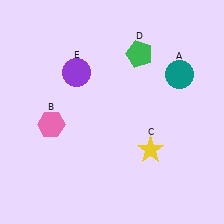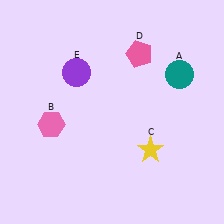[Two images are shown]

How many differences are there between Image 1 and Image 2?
There is 1 difference between the two images.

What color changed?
The pentagon (D) changed from green in Image 1 to pink in Image 2.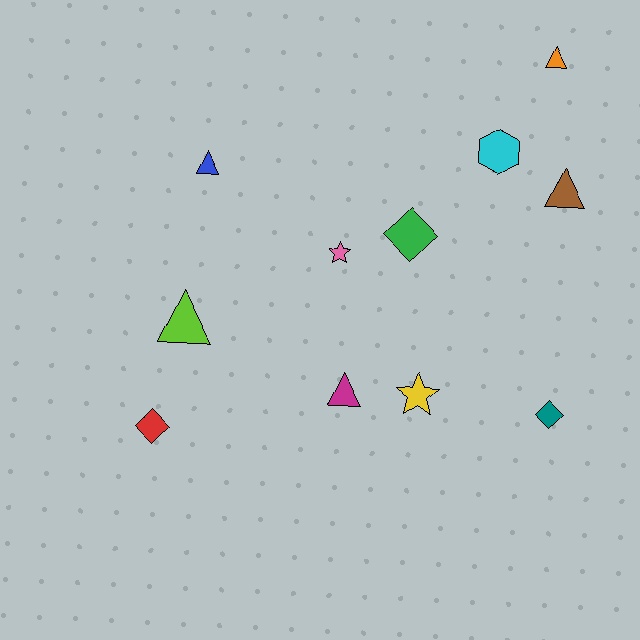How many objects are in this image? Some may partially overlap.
There are 11 objects.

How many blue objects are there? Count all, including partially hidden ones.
There is 1 blue object.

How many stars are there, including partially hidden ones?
There are 2 stars.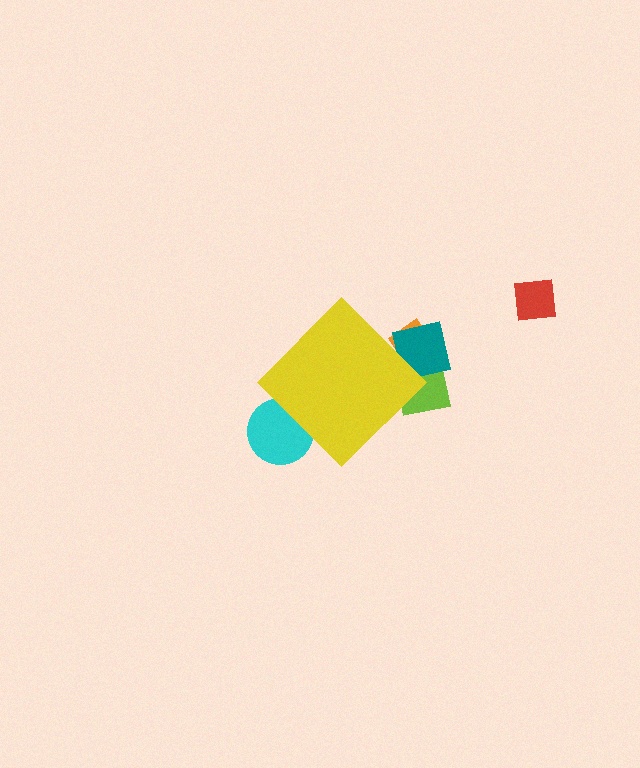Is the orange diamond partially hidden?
Yes, the orange diamond is partially hidden behind the yellow diamond.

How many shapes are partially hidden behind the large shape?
4 shapes are partially hidden.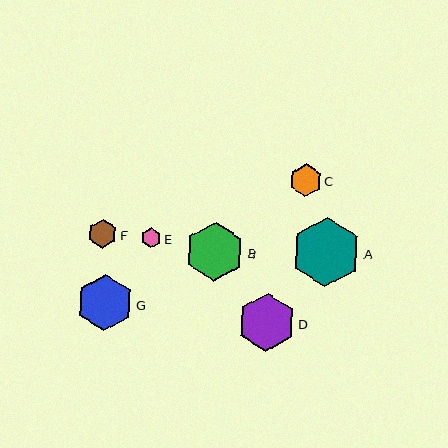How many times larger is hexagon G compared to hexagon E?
Hexagon G is approximately 2.8 times the size of hexagon E.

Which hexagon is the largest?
Hexagon A is the largest with a size of approximately 69 pixels.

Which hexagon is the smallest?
Hexagon E is the smallest with a size of approximately 20 pixels.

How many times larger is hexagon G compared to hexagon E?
Hexagon G is approximately 2.8 times the size of hexagon E.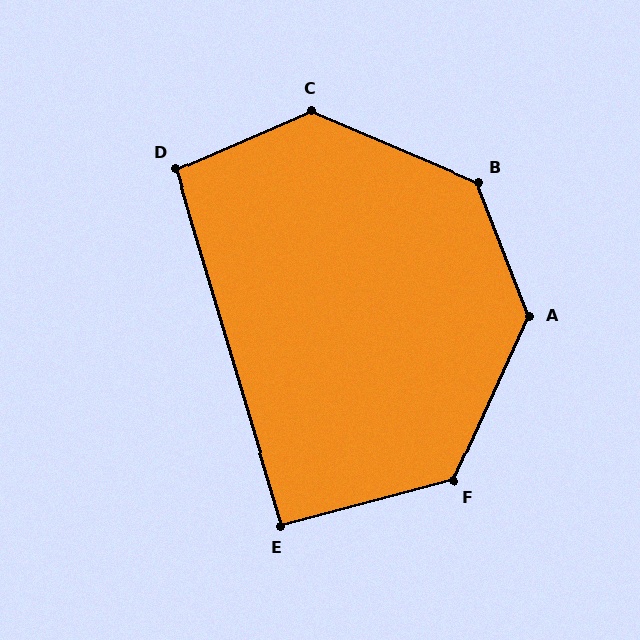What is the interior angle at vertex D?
Approximately 97 degrees (obtuse).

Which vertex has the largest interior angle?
A, at approximately 134 degrees.